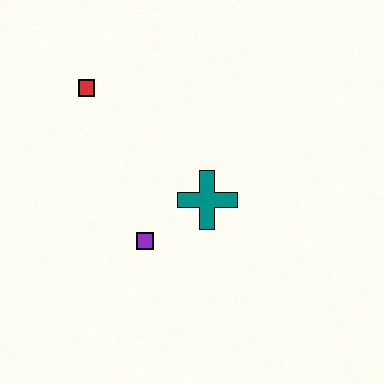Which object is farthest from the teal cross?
The red square is farthest from the teal cross.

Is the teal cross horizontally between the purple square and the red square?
No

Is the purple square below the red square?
Yes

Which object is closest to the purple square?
The teal cross is closest to the purple square.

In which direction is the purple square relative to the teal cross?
The purple square is to the left of the teal cross.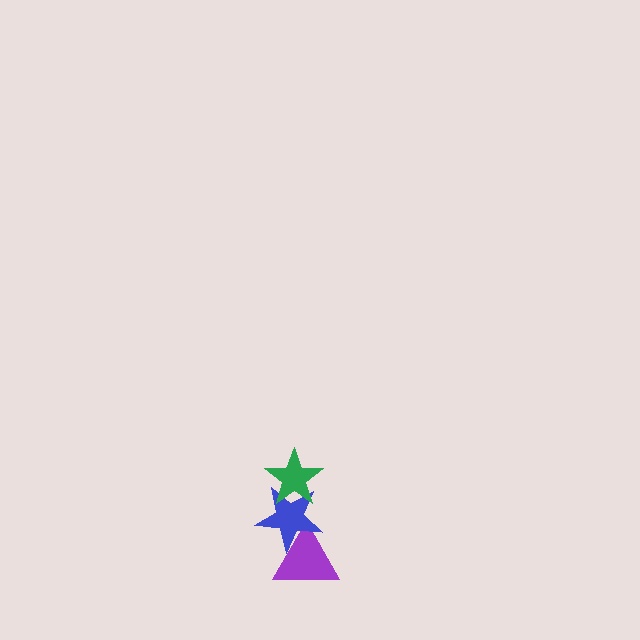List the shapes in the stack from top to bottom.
From top to bottom: the green star, the blue star, the purple triangle.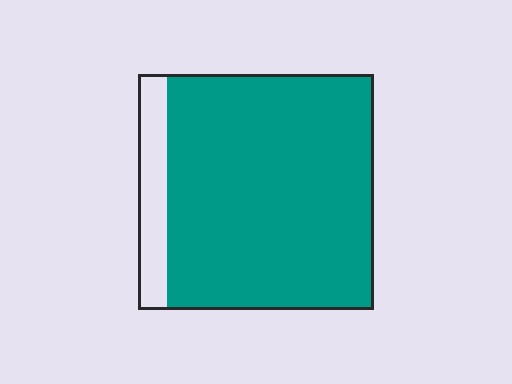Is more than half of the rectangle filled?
Yes.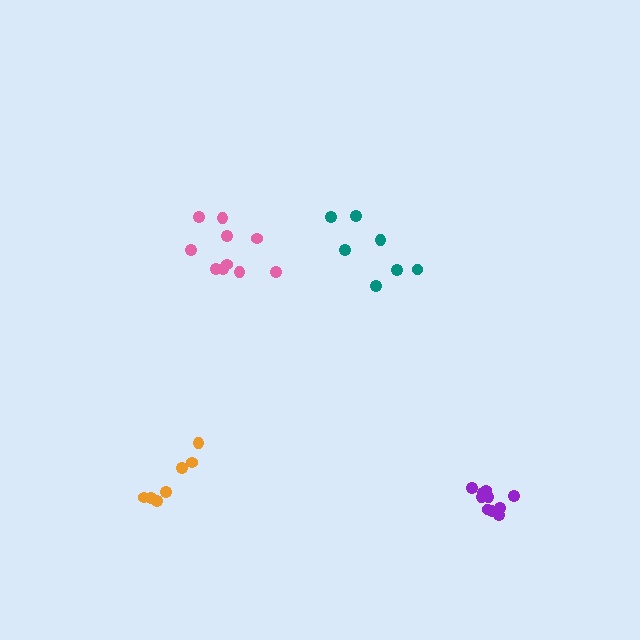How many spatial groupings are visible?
There are 4 spatial groupings.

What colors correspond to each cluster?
The clusters are colored: orange, teal, purple, pink.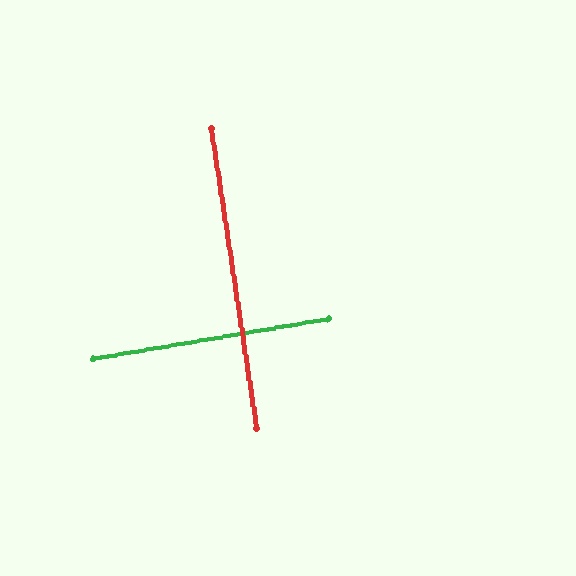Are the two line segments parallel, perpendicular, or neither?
Perpendicular — they meet at approximately 89°.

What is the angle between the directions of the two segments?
Approximately 89 degrees.